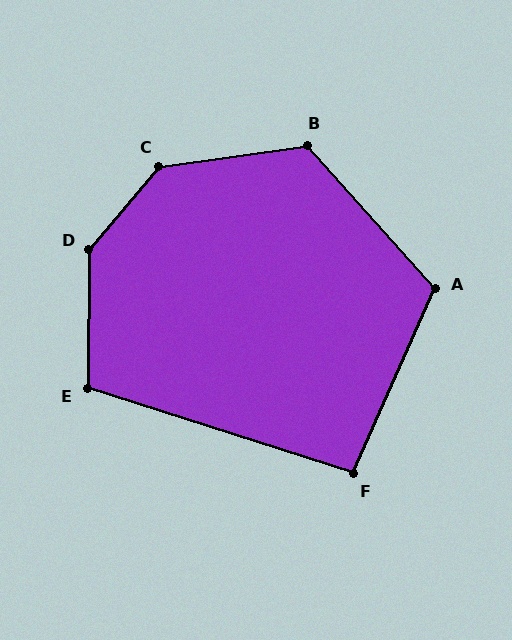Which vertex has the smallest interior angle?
F, at approximately 96 degrees.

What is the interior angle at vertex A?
Approximately 114 degrees (obtuse).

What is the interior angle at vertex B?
Approximately 124 degrees (obtuse).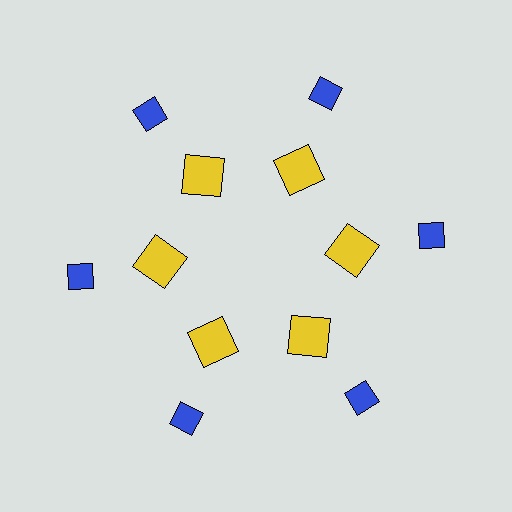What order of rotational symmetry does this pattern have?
This pattern has 6-fold rotational symmetry.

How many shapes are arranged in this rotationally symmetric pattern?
There are 12 shapes, arranged in 6 groups of 2.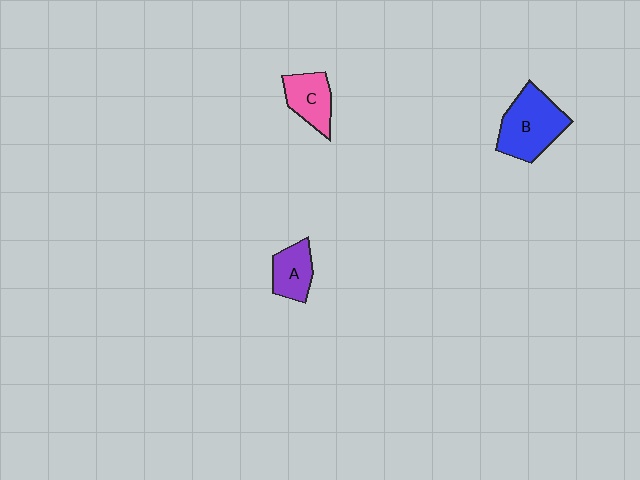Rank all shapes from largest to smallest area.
From largest to smallest: B (blue), C (pink), A (purple).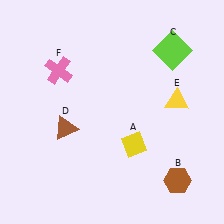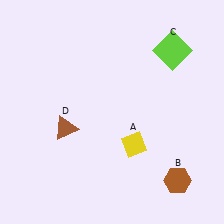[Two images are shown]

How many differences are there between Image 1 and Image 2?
There are 2 differences between the two images.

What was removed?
The yellow triangle (E), the pink cross (F) were removed in Image 2.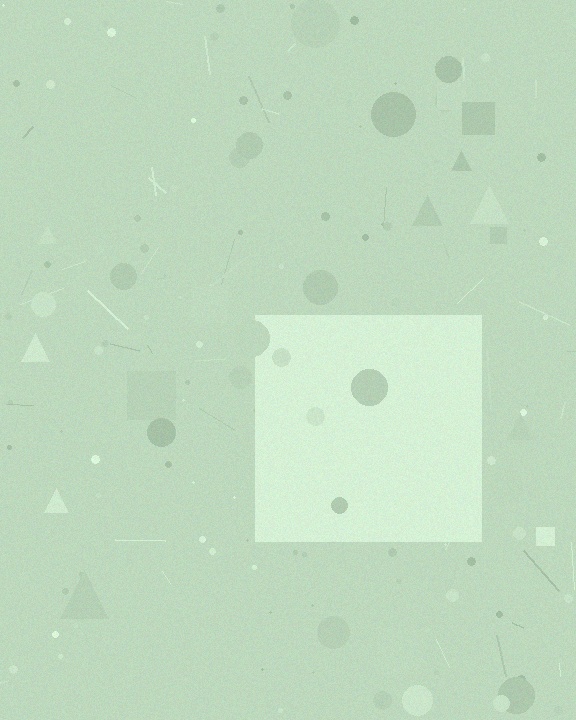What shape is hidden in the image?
A square is hidden in the image.